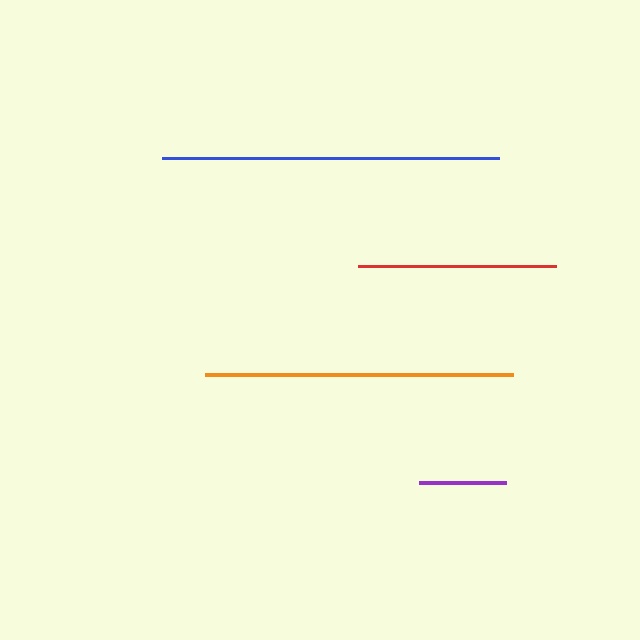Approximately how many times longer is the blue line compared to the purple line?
The blue line is approximately 3.9 times the length of the purple line.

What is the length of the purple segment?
The purple segment is approximately 86 pixels long.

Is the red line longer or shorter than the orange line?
The orange line is longer than the red line.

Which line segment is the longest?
The blue line is the longest at approximately 337 pixels.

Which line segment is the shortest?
The purple line is the shortest at approximately 86 pixels.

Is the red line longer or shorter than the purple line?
The red line is longer than the purple line.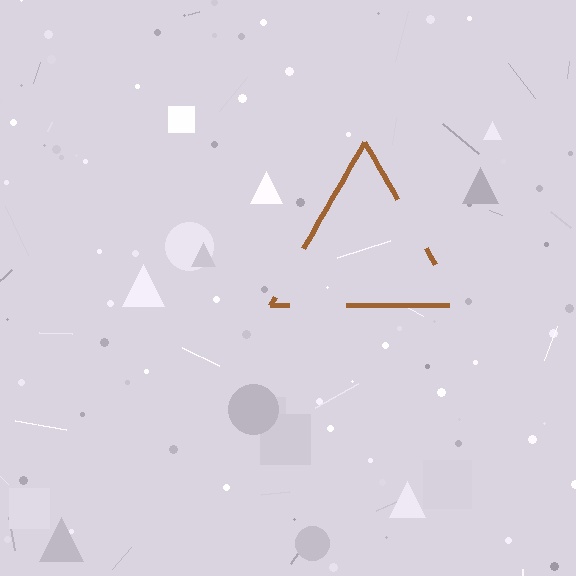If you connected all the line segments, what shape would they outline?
They would outline a triangle.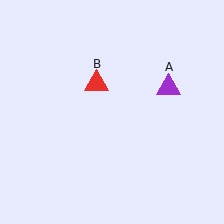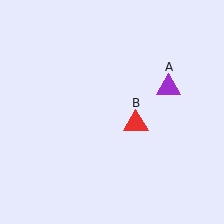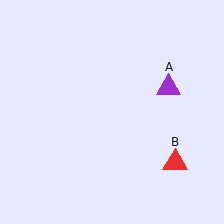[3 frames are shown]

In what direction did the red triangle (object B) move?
The red triangle (object B) moved down and to the right.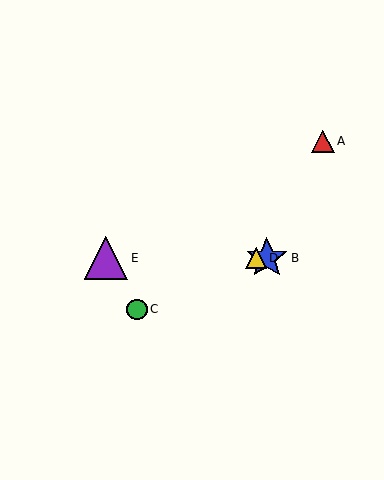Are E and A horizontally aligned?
No, E is at y≈258 and A is at y≈141.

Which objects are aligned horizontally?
Objects B, D, E are aligned horizontally.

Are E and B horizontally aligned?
Yes, both are at y≈258.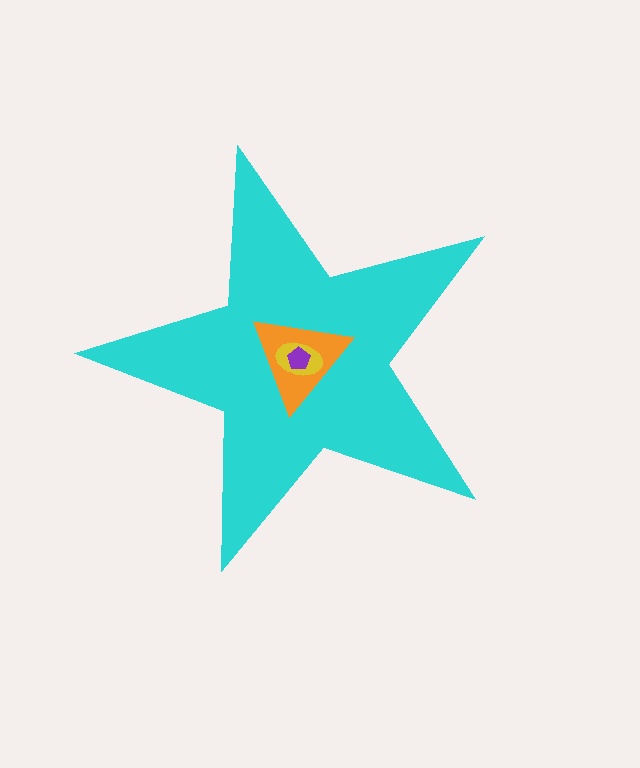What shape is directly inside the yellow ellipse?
The purple pentagon.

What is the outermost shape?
The cyan star.